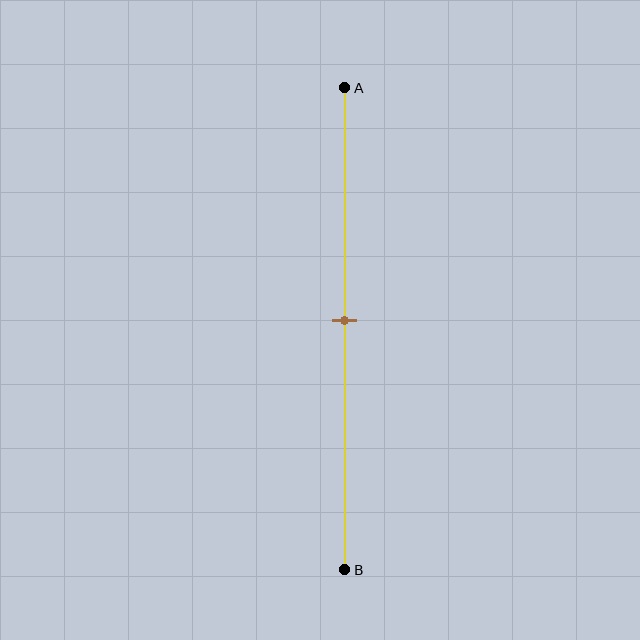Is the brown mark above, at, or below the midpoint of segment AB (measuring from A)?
The brown mark is approximately at the midpoint of segment AB.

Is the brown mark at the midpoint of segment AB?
Yes, the mark is approximately at the midpoint.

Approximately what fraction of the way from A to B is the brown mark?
The brown mark is approximately 50% of the way from A to B.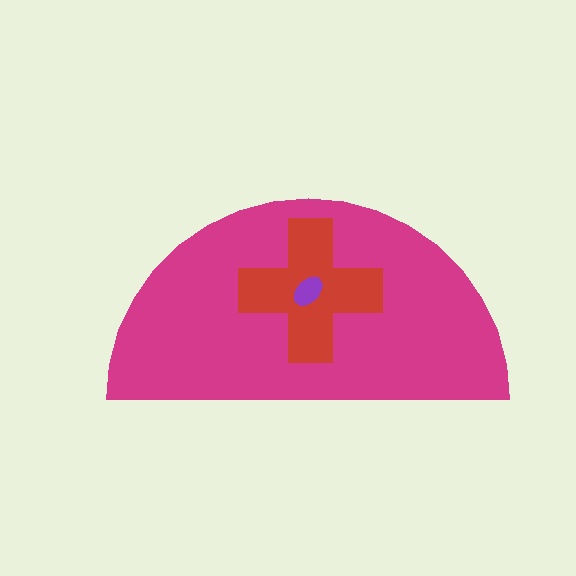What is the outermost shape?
The magenta semicircle.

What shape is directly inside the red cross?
The purple ellipse.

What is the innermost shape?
The purple ellipse.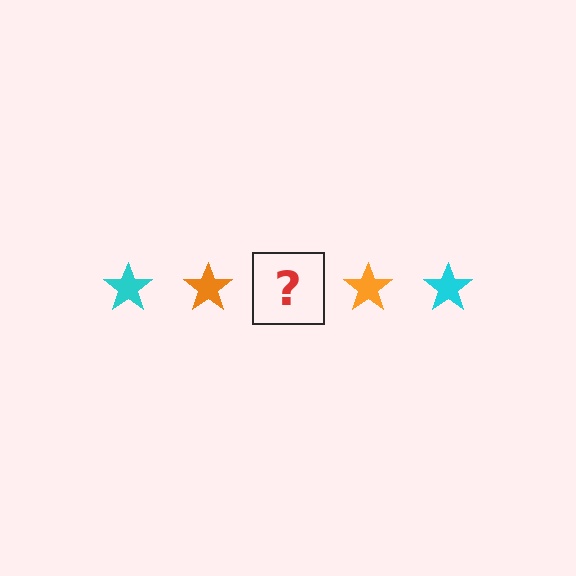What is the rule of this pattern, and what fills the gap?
The rule is that the pattern cycles through cyan, orange stars. The gap should be filled with a cyan star.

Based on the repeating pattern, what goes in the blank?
The blank should be a cyan star.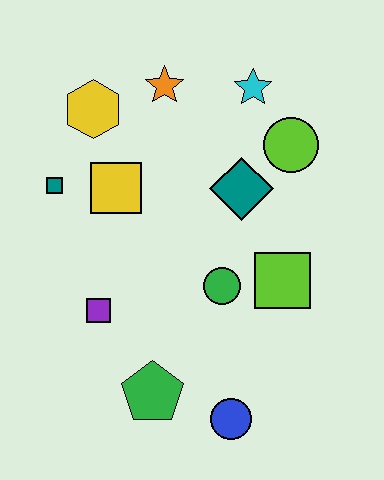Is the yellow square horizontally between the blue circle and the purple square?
Yes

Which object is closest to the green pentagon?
The blue circle is closest to the green pentagon.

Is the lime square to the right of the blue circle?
Yes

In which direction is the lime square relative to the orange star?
The lime square is below the orange star.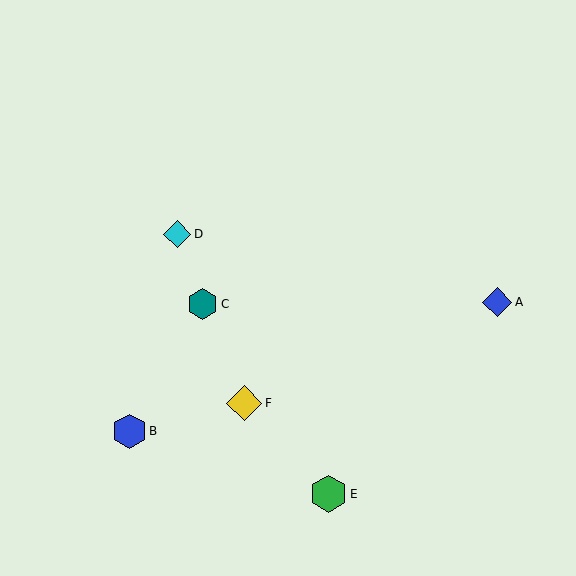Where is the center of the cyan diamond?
The center of the cyan diamond is at (177, 234).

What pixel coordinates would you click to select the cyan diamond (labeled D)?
Click at (177, 234) to select the cyan diamond D.